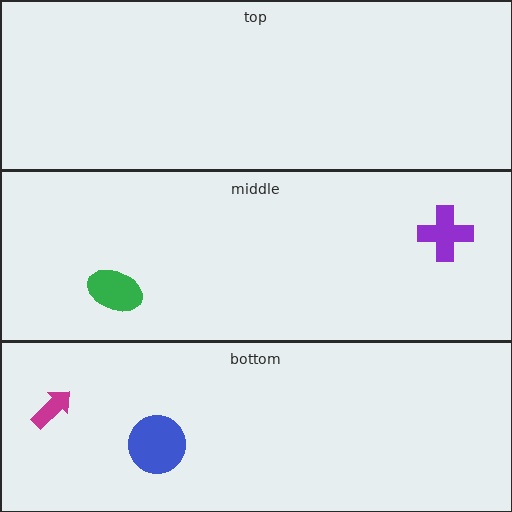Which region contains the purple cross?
The middle region.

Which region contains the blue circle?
The bottom region.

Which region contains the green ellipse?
The middle region.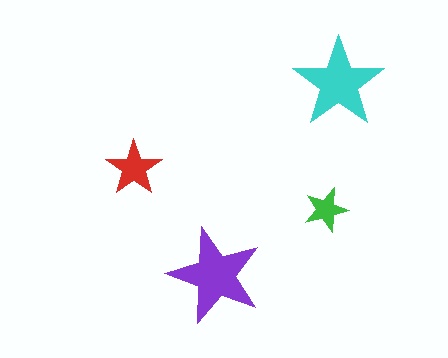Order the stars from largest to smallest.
the purple one, the cyan one, the red one, the green one.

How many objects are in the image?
There are 4 objects in the image.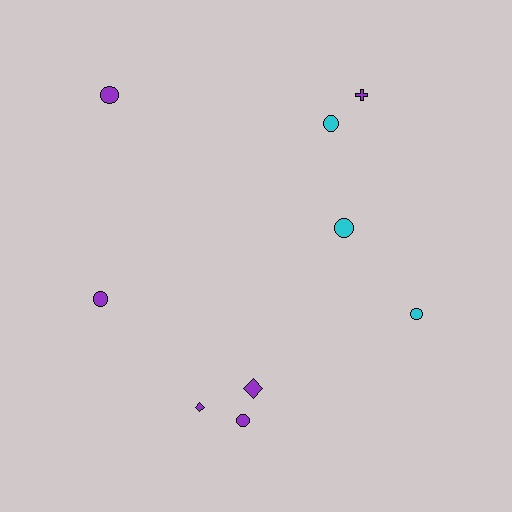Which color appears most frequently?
Purple, with 6 objects.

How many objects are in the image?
There are 9 objects.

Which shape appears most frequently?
Circle, with 6 objects.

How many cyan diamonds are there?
There are no cyan diamonds.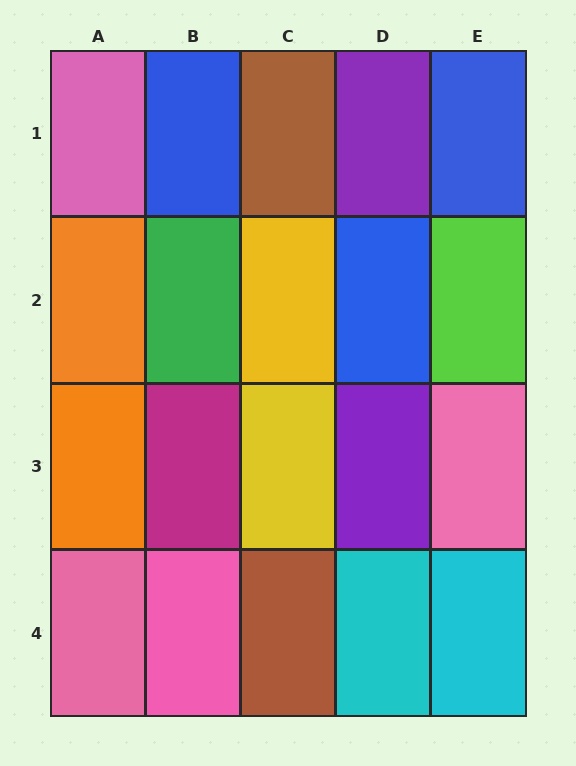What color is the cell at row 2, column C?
Yellow.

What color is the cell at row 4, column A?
Pink.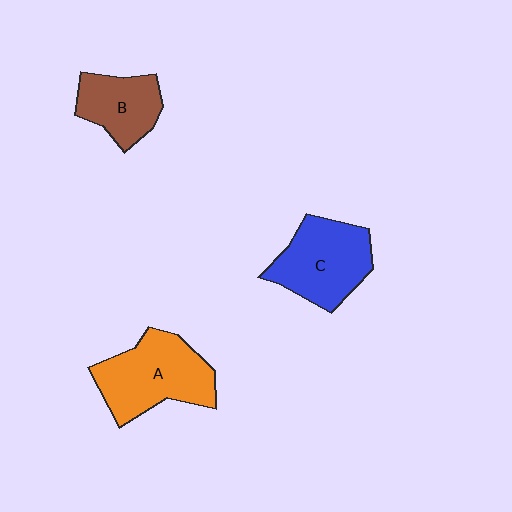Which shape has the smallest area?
Shape B (brown).